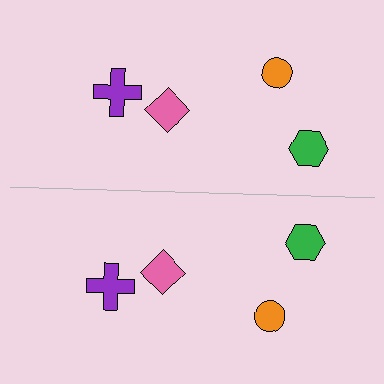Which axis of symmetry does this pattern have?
The pattern has a horizontal axis of symmetry running through the center of the image.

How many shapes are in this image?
There are 8 shapes in this image.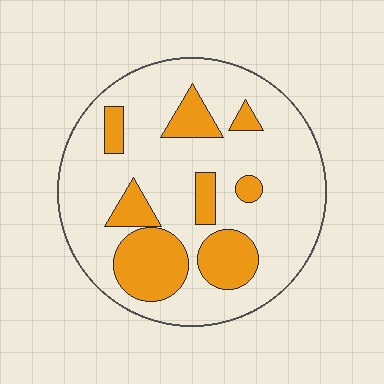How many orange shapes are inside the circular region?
8.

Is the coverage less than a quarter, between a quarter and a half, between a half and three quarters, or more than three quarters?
Less than a quarter.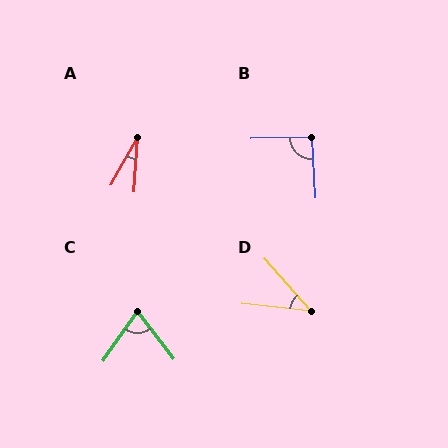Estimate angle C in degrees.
Approximately 72 degrees.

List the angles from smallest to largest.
A (25°), D (42°), C (72°), B (92°).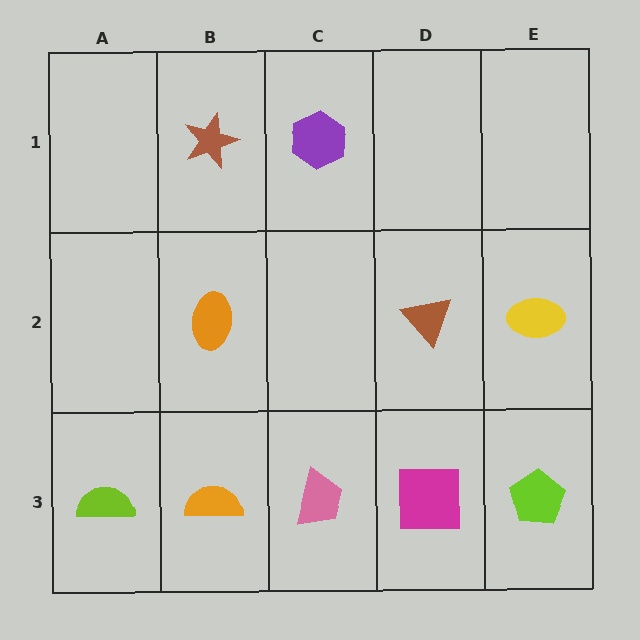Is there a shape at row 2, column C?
No, that cell is empty.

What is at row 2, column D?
A brown triangle.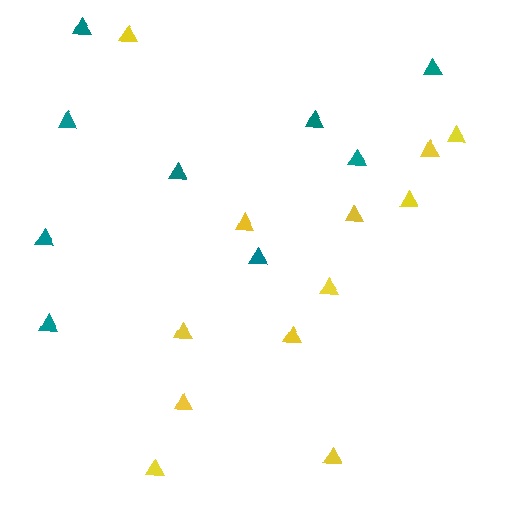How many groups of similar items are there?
There are 2 groups: one group of teal triangles (9) and one group of yellow triangles (12).